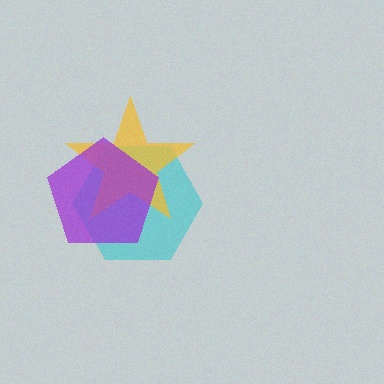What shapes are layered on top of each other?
The layered shapes are: a cyan hexagon, a yellow star, a purple pentagon.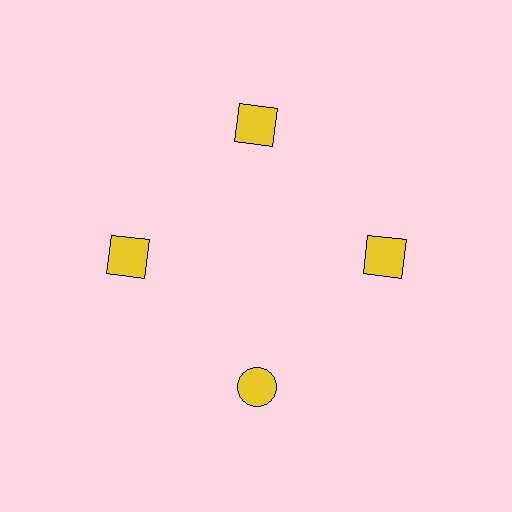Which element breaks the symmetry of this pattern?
The yellow circle at roughly the 6 o'clock position breaks the symmetry. All other shapes are yellow squares.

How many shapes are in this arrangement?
There are 4 shapes arranged in a ring pattern.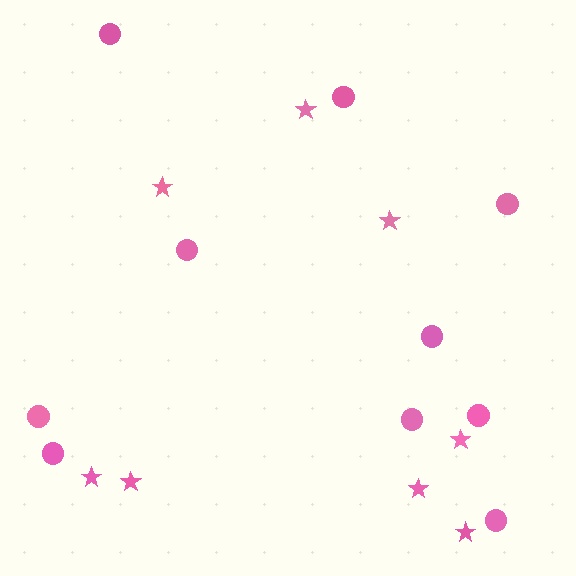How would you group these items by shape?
There are 2 groups: one group of stars (8) and one group of circles (10).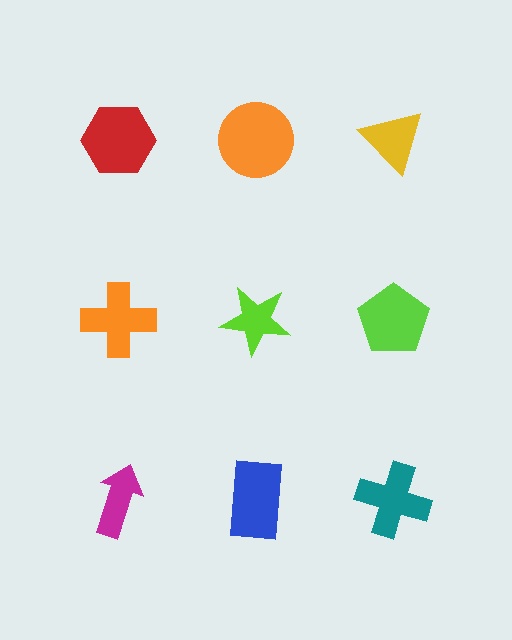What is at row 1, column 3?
A yellow triangle.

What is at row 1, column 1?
A red hexagon.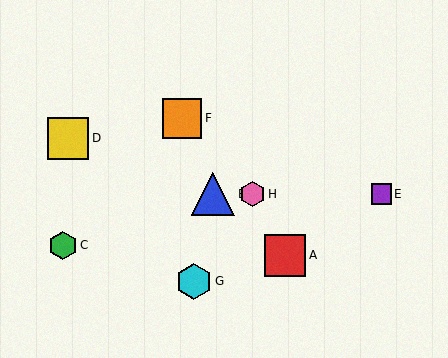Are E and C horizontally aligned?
No, E is at y≈194 and C is at y≈245.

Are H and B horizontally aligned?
Yes, both are at y≈194.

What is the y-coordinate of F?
Object F is at y≈118.